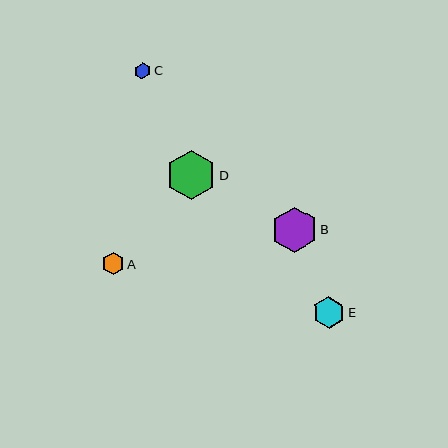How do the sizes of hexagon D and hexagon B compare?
Hexagon D and hexagon B are approximately the same size.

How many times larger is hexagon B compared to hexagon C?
Hexagon B is approximately 2.8 times the size of hexagon C.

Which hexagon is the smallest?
Hexagon C is the smallest with a size of approximately 16 pixels.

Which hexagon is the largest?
Hexagon D is the largest with a size of approximately 50 pixels.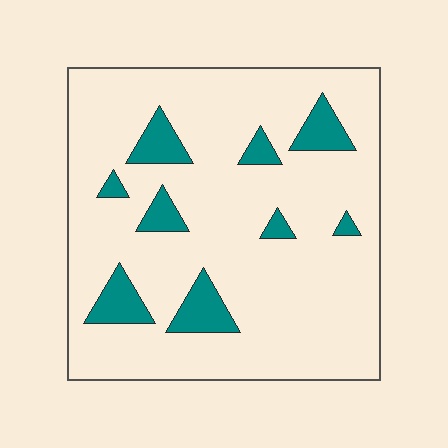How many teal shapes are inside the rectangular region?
9.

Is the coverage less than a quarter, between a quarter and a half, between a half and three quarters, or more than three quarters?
Less than a quarter.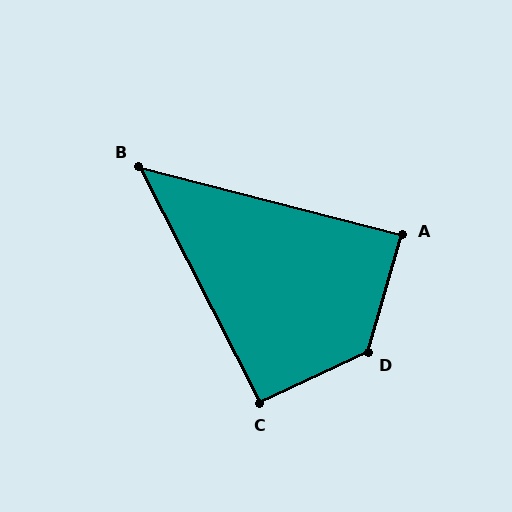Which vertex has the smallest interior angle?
B, at approximately 48 degrees.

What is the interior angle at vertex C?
Approximately 92 degrees (approximately right).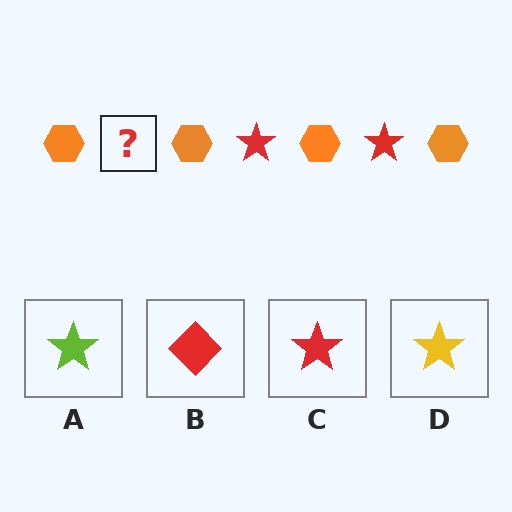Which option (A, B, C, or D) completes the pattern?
C.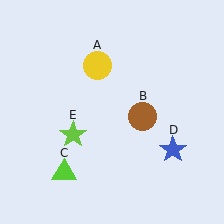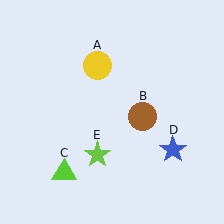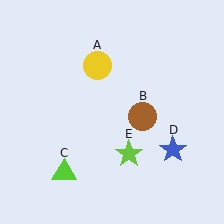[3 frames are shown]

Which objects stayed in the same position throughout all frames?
Yellow circle (object A) and brown circle (object B) and lime triangle (object C) and blue star (object D) remained stationary.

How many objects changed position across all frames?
1 object changed position: lime star (object E).